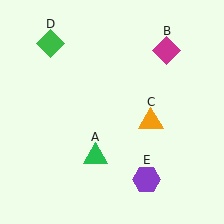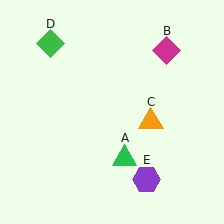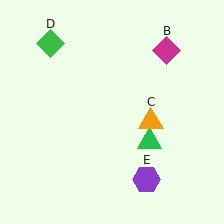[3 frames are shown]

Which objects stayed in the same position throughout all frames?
Magenta diamond (object B) and orange triangle (object C) and green diamond (object D) and purple hexagon (object E) remained stationary.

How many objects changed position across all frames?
1 object changed position: green triangle (object A).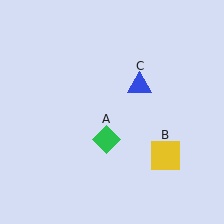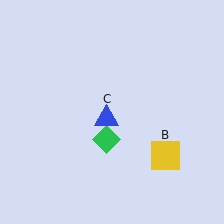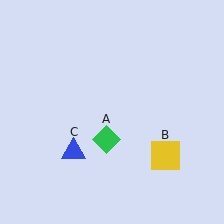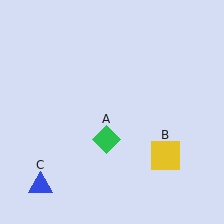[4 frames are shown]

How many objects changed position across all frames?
1 object changed position: blue triangle (object C).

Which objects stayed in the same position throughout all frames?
Green diamond (object A) and yellow square (object B) remained stationary.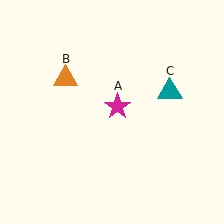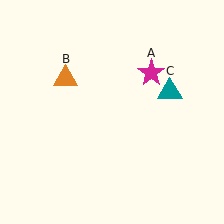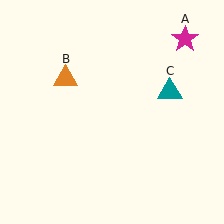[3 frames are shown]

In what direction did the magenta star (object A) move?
The magenta star (object A) moved up and to the right.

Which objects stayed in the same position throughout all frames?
Orange triangle (object B) and teal triangle (object C) remained stationary.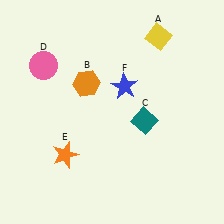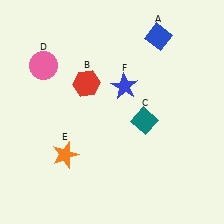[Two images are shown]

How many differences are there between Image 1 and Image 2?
There are 2 differences between the two images.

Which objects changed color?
A changed from yellow to blue. B changed from orange to red.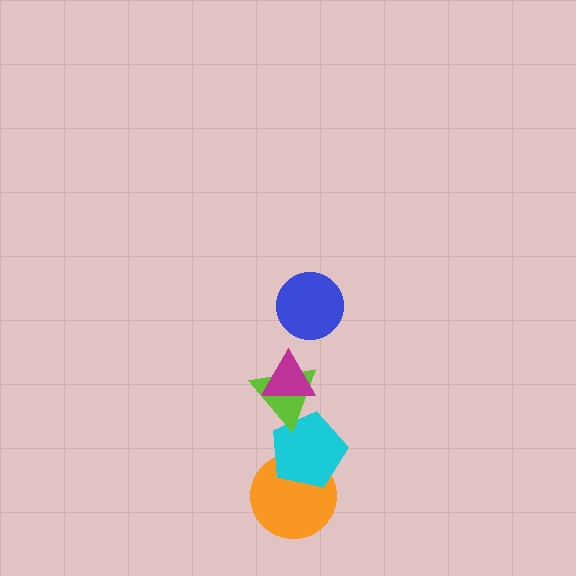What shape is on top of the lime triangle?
The magenta triangle is on top of the lime triangle.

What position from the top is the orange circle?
The orange circle is 5th from the top.